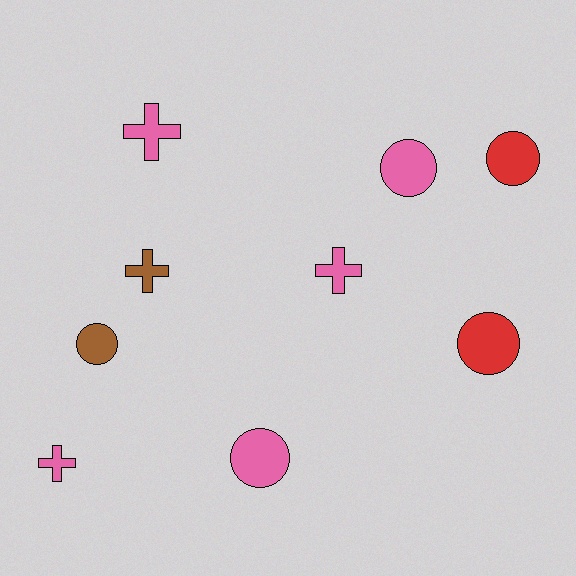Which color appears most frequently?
Pink, with 5 objects.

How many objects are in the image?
There are 9 objects.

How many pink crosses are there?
There are 3 pink crosses.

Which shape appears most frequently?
Circle, with 5 objects.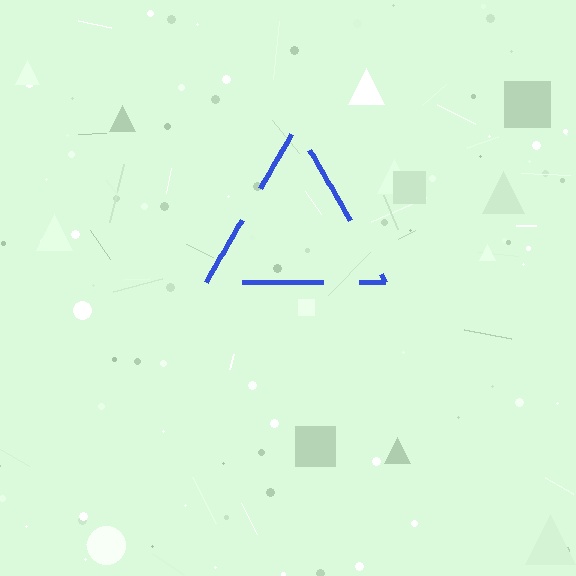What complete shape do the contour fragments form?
The contour fragments form a triangle.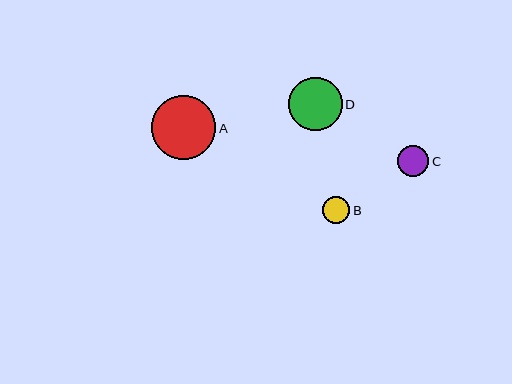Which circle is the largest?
Circle A is the largest with a size of approximately 64 pixels.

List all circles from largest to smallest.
From largest to smallest: A, D, C, B.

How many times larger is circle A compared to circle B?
Circle A is approximately 2.4 times the size of circle B.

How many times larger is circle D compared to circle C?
Circle D is approximately 1.7 times the size of circle C.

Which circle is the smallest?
Circle B is the smallest with a size of approximately 27 pixels.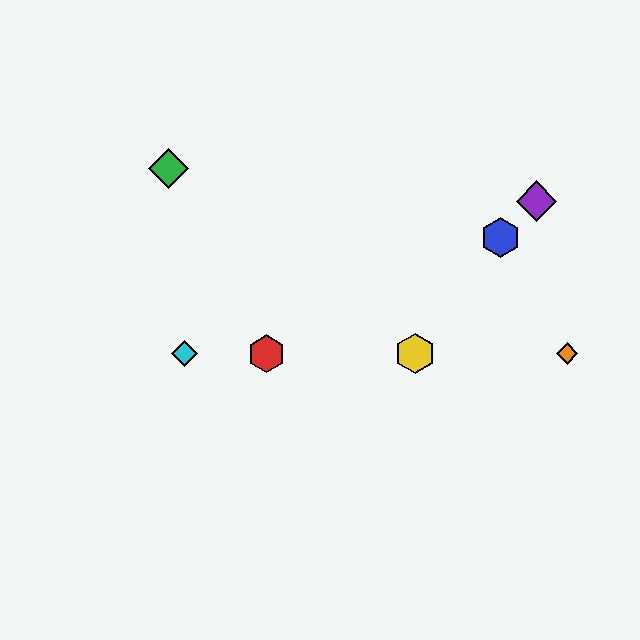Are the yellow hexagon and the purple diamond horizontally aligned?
No, the yellow hexagon is at y≈354 and the purple diamond is at y≈201.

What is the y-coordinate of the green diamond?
The green diamond is at y≈169.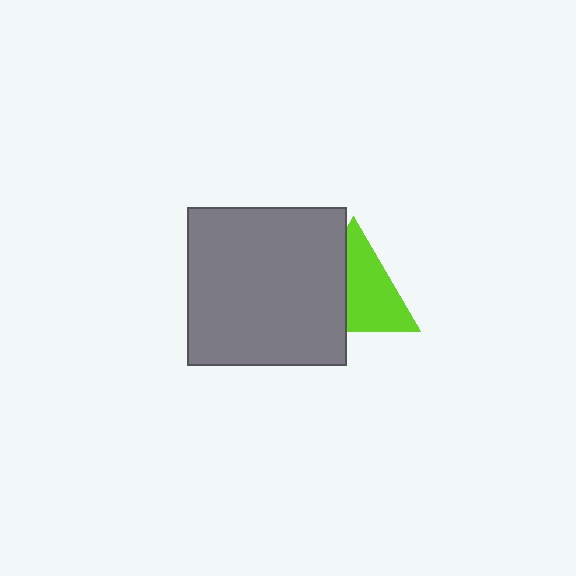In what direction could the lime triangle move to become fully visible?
The lime triangle could move right. That would shift it out from behind the gray square entirely.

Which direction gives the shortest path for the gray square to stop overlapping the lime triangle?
Moving left gives the shortest separation.